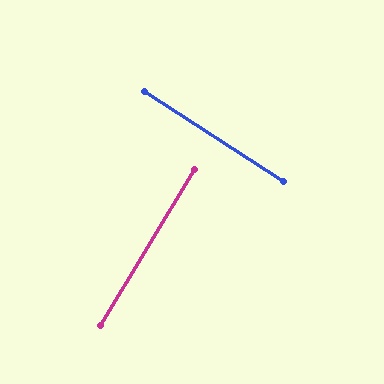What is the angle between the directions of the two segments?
Approximately 88 degrees.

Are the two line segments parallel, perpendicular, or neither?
Perpendicular — they meet at approximately 88°.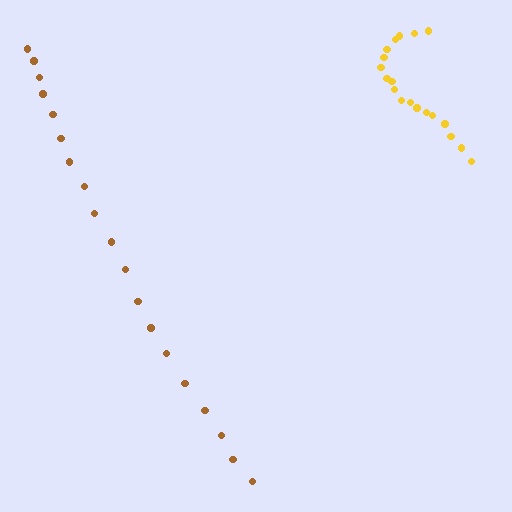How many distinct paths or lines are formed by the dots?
There are 2 distinct paths.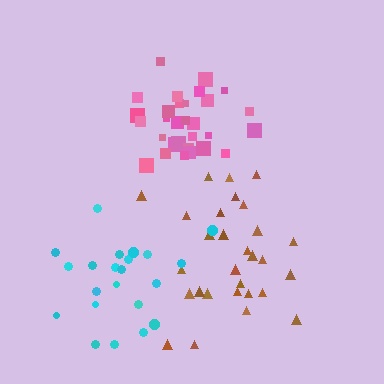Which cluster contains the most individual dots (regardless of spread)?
Pink (31).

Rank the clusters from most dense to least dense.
pink, cyan, brown.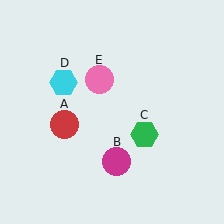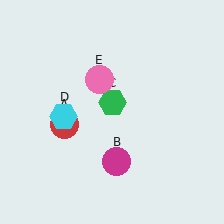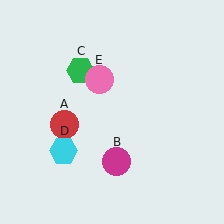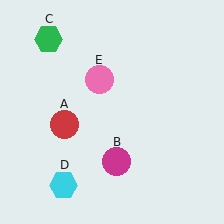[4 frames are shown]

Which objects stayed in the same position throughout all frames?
Red circle (object A) and magenta circle (object B) and pink circle (object E) remained stationary.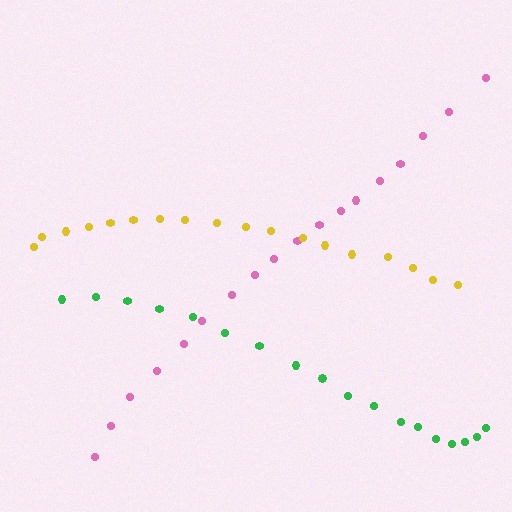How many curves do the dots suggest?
There are 3 distinct paths.